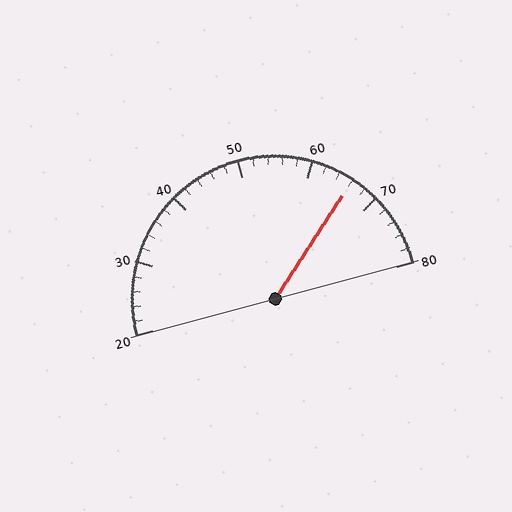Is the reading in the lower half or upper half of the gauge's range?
The reading is in the upper half of the range (20 to 80).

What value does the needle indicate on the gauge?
The needle indicates approximately 66.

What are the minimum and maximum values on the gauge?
The gauge ranges from 20 to 80.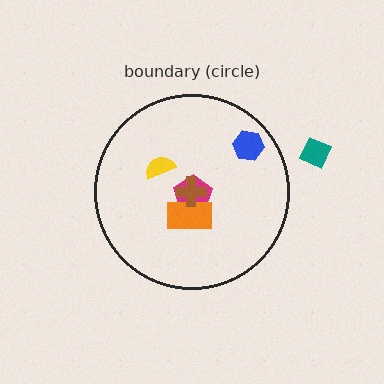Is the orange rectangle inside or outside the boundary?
Inside.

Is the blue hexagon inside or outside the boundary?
Inside.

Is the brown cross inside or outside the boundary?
Inside.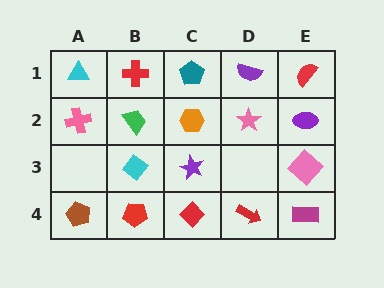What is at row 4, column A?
A brown pentagon.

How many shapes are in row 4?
5 shapes.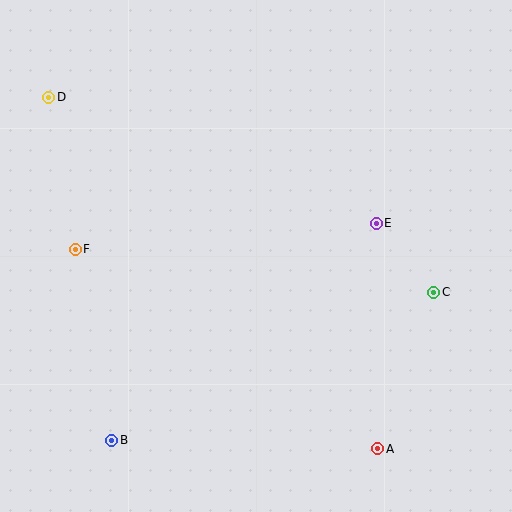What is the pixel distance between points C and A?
The distance between C and A is 166 pixels.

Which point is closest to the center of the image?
Point E at (376, 223) is closest to the center.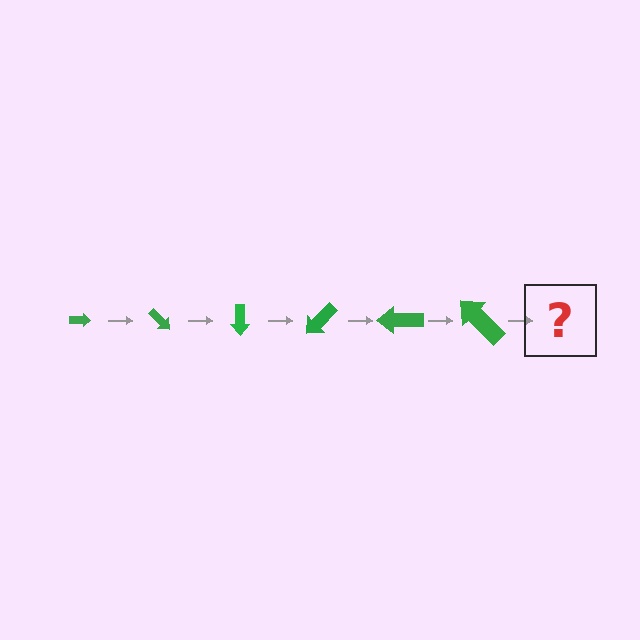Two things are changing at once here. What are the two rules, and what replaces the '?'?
The two rules are that the arrow grows larger each step and it rotates 45 degrees each step. The '?' should be an arrow, larger than the previous one and rotated 270 degrees from the start.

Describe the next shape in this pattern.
It should be an arrow, larger than the previous one and rotated 270 degrees from the start.